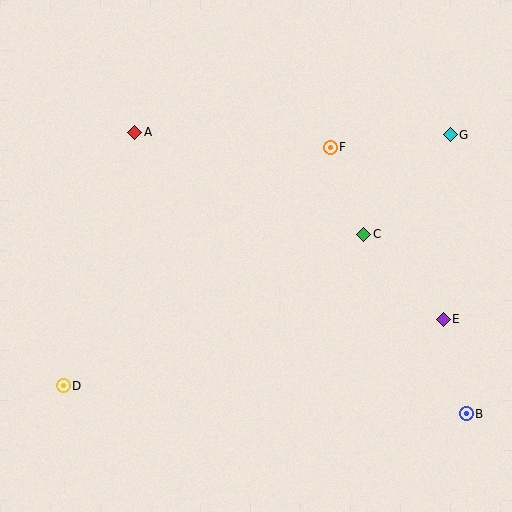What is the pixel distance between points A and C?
The distance between A and C is 251 pixels.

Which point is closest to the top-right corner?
Point G is closest to the top-right corner.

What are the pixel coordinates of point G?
Point G is at (450, 135).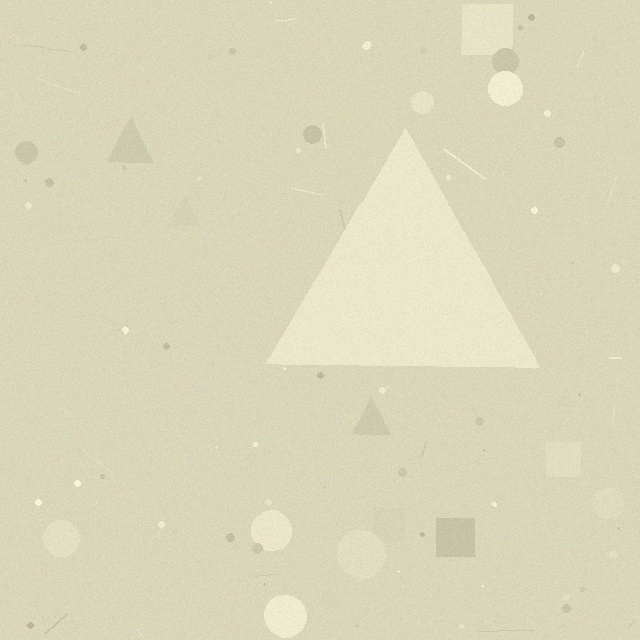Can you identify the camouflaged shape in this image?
The camouflaged shape is a triangle.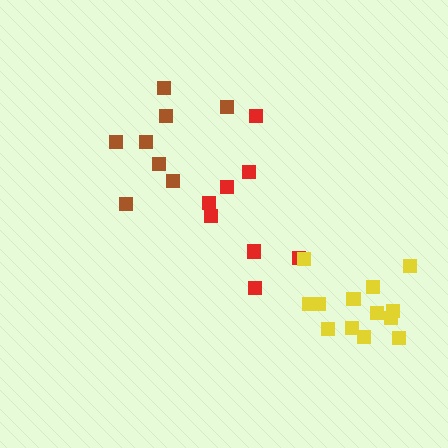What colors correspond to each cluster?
The clusters are colored: brown, red, yellow.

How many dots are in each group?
Group 1: 8 dots, Group 2: 8 dots, Group 3: 13 dots (29 total).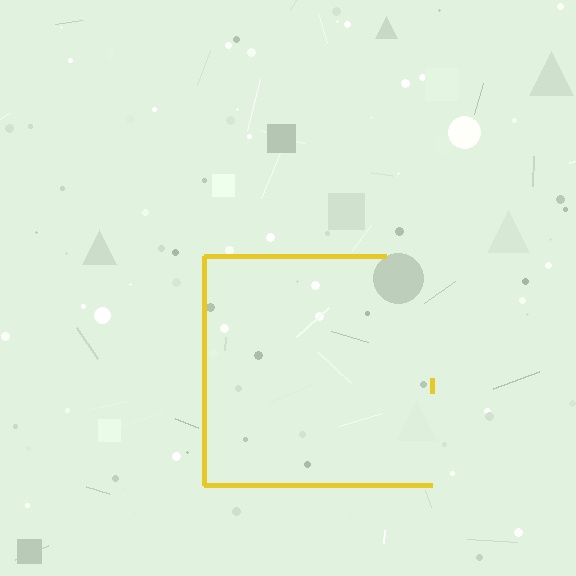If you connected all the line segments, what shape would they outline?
They would outline a square.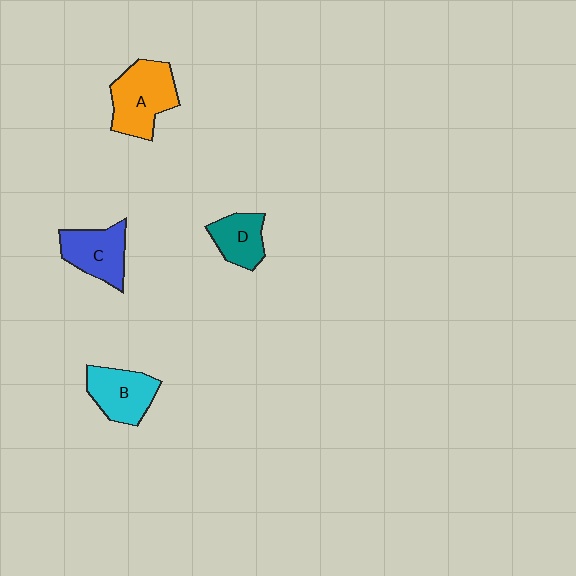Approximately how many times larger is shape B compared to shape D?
Approximately 1.3 times.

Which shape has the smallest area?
Shape D (teal).